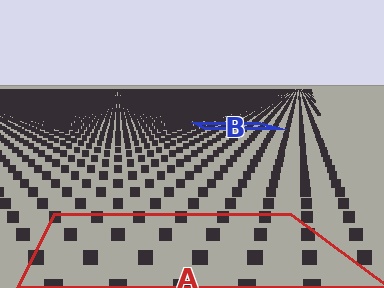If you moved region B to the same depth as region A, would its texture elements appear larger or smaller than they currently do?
They would appear larger. At a closer depth, the same texture elements are projected at a bigger on-screen size.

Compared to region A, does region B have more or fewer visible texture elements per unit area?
Region B has more texture elements per unit area — they are packed more densely because it is farther away.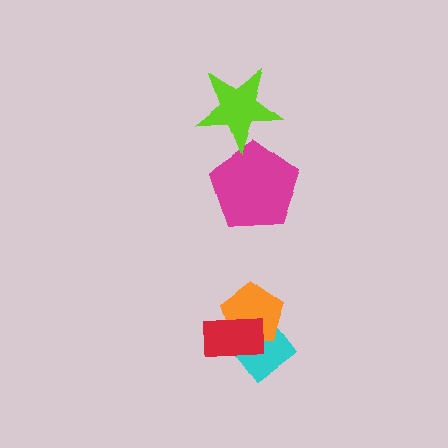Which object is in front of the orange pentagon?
The red rectangle is in front of the orange pentagon.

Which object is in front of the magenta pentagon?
The lime star is in front of the magenta pentagon.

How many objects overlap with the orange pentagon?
2 objects overlap with the orange pentagon.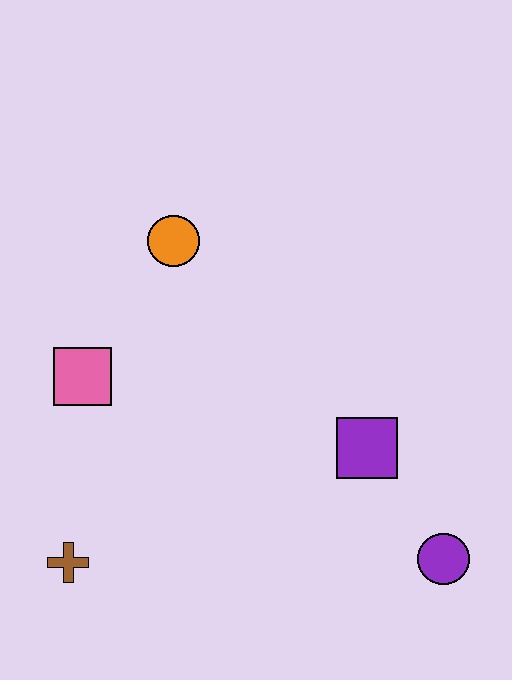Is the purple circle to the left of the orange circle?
No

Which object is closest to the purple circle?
The purple square is closest to the purple circle.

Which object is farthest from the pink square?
The purple circle is farthest from the pink square.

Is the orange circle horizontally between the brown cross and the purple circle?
Yes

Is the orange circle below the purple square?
No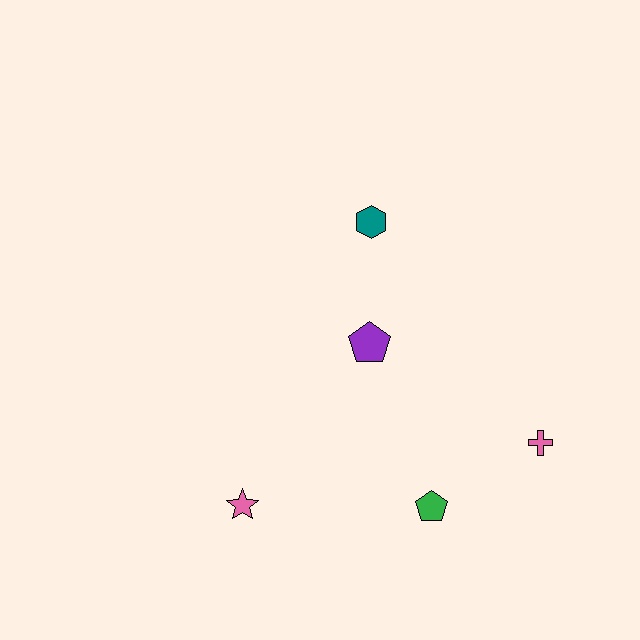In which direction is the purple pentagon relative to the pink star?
The purple pentagon is above the pink star.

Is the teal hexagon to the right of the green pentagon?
No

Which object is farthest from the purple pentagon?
The pink star is farthest from the purple pentagon.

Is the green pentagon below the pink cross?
Yes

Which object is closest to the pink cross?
The green pentagon is closest to the pink cross.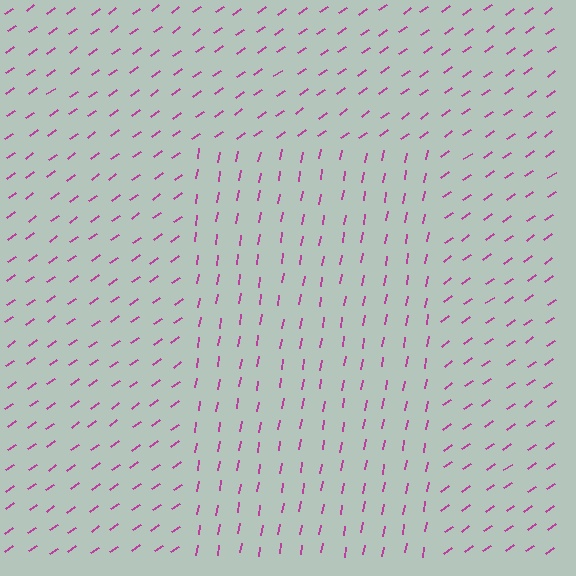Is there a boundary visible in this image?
Yes, there is a texture boundary formed by a change in line orientation.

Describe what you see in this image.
The image is filled with small magenta line segments. A rectangle region in the image has lines oriented differently from the surrounding lines, creating a visible texture boundary.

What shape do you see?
I see a rectangle.